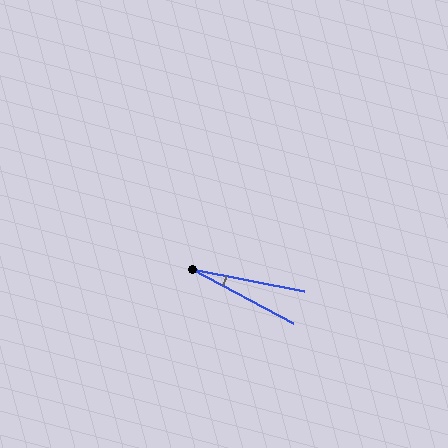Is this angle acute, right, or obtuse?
It is acute.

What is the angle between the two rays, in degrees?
Approximately 17 degrees.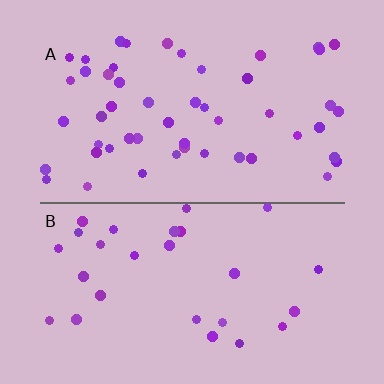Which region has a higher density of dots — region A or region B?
A (the top).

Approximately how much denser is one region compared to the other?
Approximately 1.8× — region A over region B.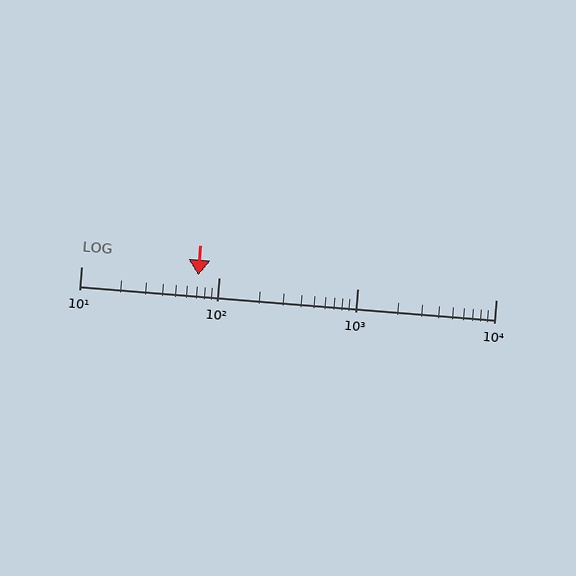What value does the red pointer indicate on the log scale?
The pointer indicates approximately 70.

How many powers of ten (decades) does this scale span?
The scale spans 3 decades, from 10 to 10000.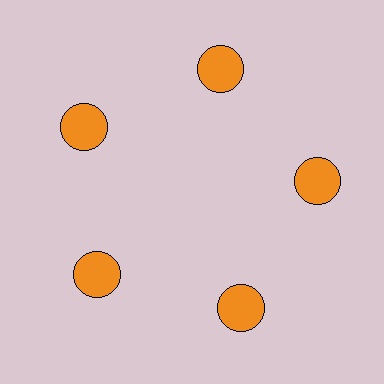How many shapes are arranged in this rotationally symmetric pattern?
There are 5 shapes, arranged in 5 groups of 1.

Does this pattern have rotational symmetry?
Yes, this pattern has 5-fold rotational symmetry. It looks the same after rotating 72 degrees around the center.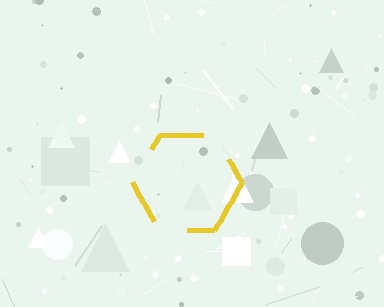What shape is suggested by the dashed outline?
The dashed outline suggests a hexagon.